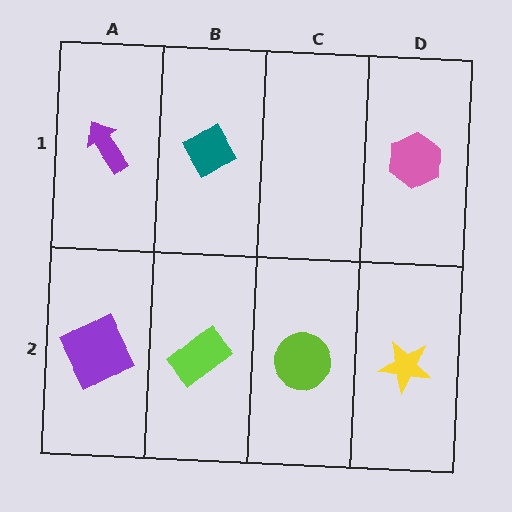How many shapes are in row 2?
4 shapes.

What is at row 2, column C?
A lime circle.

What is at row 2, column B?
A lime rectangle.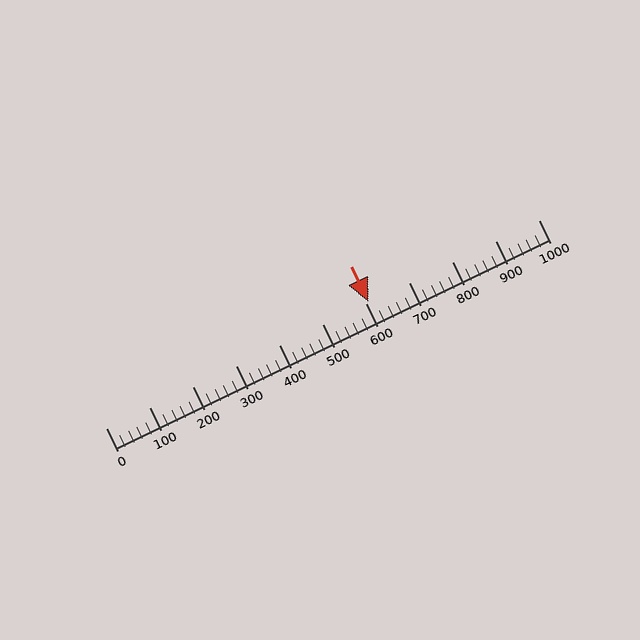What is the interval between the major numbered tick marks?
The major tick marks are spaced 100 units apart.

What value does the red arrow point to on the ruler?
The red arrow points to approximately 608.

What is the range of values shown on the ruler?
The ruler shows values from 0 to 1000.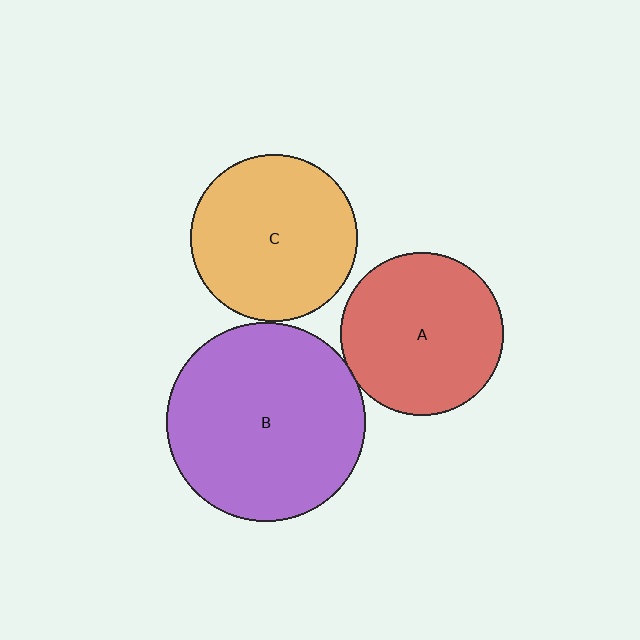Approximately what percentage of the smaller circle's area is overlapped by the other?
Approximately 5%.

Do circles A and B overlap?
Yes.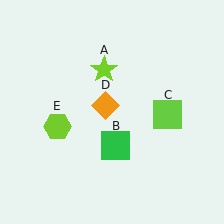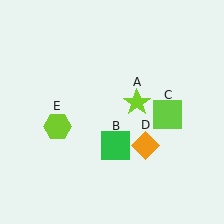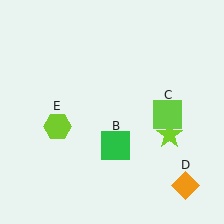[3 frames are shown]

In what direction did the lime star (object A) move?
The lime star (object A) moved down and to the right.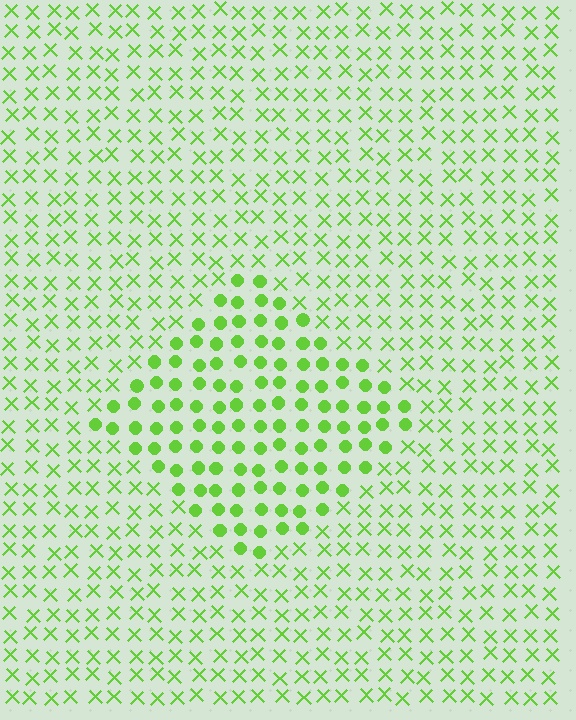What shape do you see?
I see a diamond.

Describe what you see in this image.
The image is filled with small lime elements arranged in a uniform grid. A diamond-shaped region contains circles, while the surrounding area contains X marks. The boundary is defined purely by the change in element shape.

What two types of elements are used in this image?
The image uses circles inside the diamond region and X marks outside it.